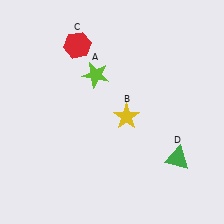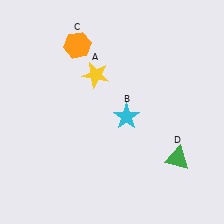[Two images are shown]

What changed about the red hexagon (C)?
In Image 1, C is red. In Image 2, it changed to orange.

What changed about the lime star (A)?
In Image 1, A is lime. In Image 2, it changed to yellow.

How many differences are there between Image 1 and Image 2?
There are 3 differences between the two images.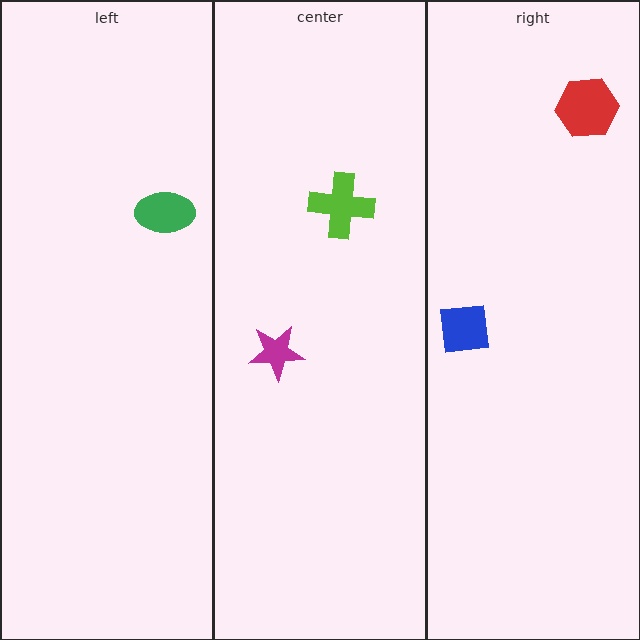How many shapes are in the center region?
2.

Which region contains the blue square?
The right region.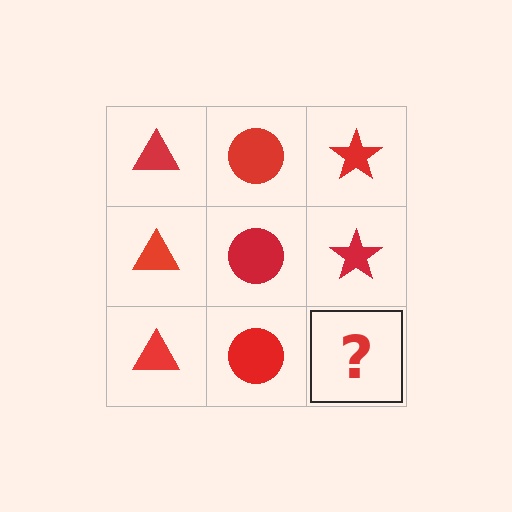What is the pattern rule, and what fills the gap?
The rule is that each column has a consistent shape. The gap should be filled with a red star.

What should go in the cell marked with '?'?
The missing cell should contain a red star.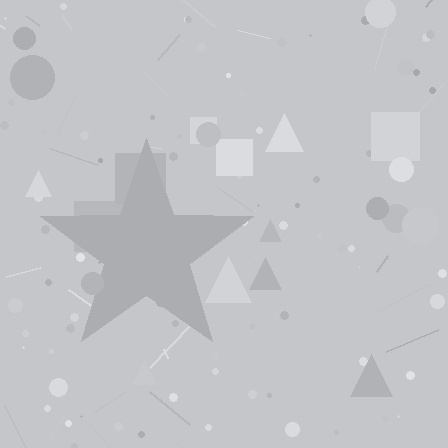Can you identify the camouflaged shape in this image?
The camouflaged shape is a star.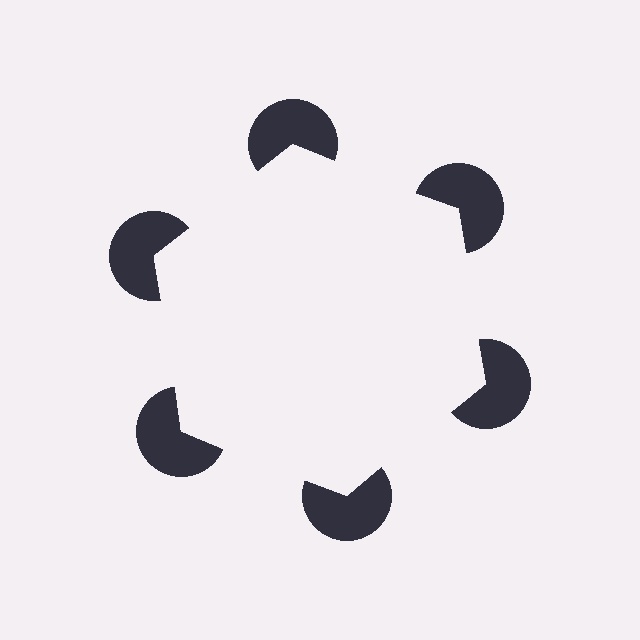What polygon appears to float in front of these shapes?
An illusory hexagon — its edges are inferred from the aligned wedge cuts in the pac-man discs, not physically drawn.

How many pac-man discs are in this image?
There are 6 — one at each vertex of the illusory hexagon.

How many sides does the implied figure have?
6 sides.